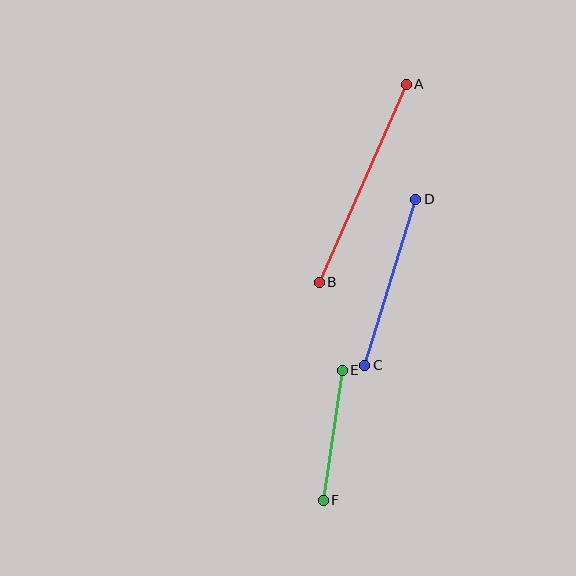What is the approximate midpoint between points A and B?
The midpoint is at approximately (363, 183) pixels.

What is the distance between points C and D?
The distance is approximately 174 pixels.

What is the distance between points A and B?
The distance is approximately 216 pixels.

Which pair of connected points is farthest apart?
Points A and B are farthest apart.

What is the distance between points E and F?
The distance is approximately 131 pixels.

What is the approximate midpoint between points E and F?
The midpoint is at approximately (333, 435) pixels.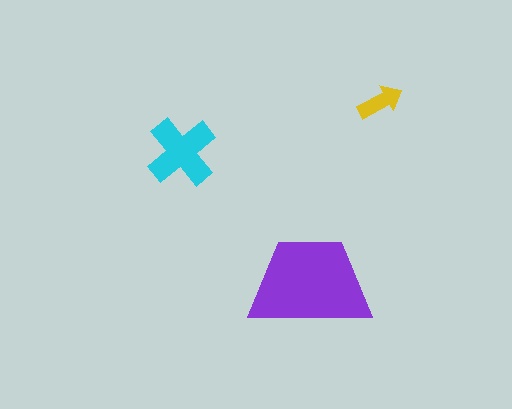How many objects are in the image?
There are 3 objects in the image.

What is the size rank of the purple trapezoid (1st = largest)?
1st.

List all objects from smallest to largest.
The yellow arrow, the cyan cross, the purple trapezoid.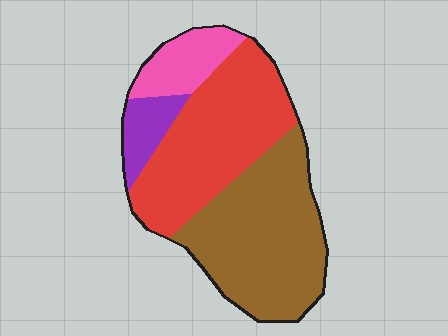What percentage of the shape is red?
Red covers around 40% of the shape.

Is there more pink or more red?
Red.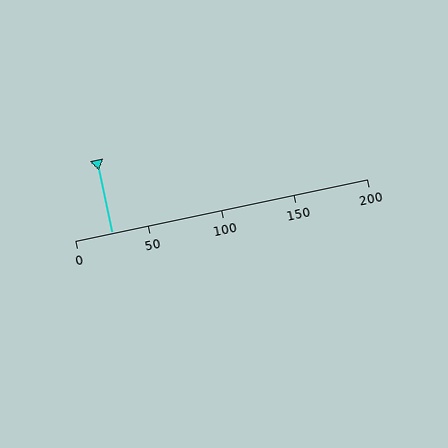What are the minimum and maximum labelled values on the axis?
The axis runs from 0 to 200.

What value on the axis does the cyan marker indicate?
The marker indicates approximately 25.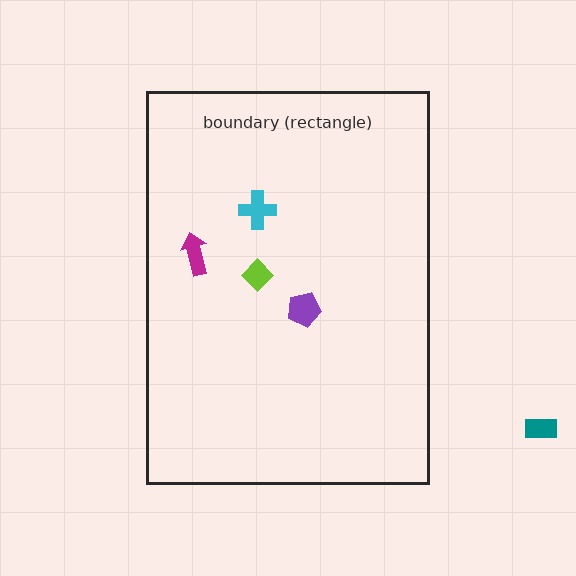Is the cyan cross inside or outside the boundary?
Inside.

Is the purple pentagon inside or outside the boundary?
Inside.